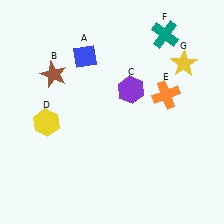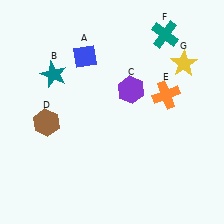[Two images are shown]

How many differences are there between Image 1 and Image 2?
There are 2 differences between the two images.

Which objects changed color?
B changed from brown to teal. D changed from yellow to brown.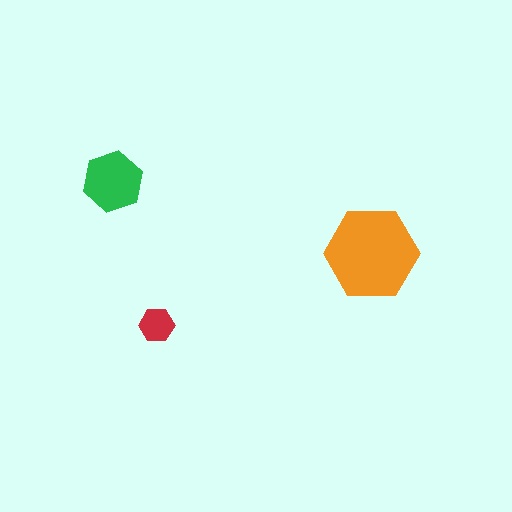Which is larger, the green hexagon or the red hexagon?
The green one.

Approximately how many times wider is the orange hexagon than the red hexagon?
About 2.5 times wider.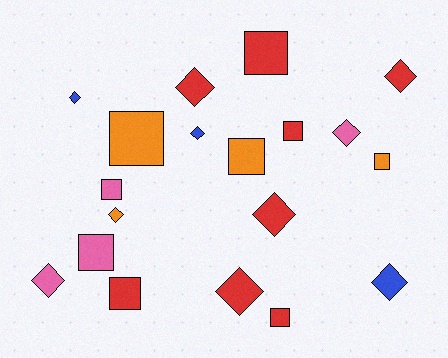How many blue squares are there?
There are no blue squares.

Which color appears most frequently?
Red, with 8 objects.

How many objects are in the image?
There are 19 objects.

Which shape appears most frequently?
Diamond, with 10 objects.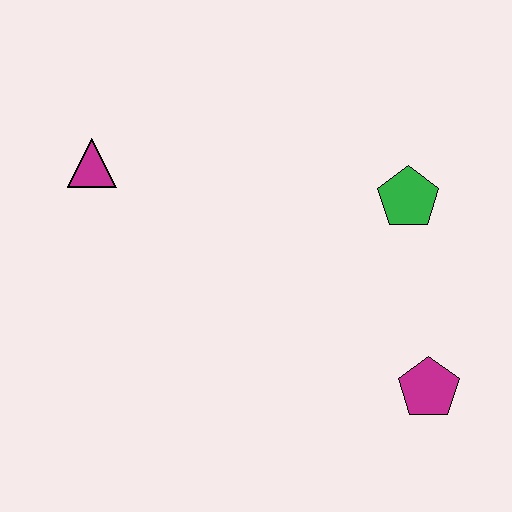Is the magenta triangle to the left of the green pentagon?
Yes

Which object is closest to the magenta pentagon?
The green pentagon is closest to the magenta pentagon.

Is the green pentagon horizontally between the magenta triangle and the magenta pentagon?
Yes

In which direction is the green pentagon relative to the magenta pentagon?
The green pentagon is above the magenta pentagon.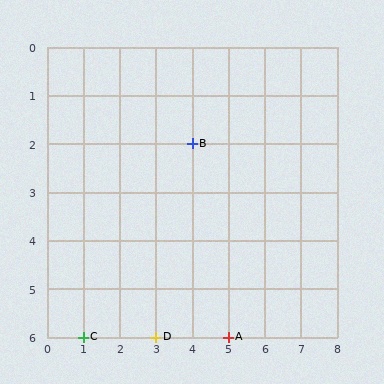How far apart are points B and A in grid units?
Points B and A are 1 column and 4 rows apart (about 4.1 grid units diagonally).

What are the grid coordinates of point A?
Point A is at grid coordinates (5, 6).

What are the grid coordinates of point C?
Point C is at grid coordinates (1, 6).